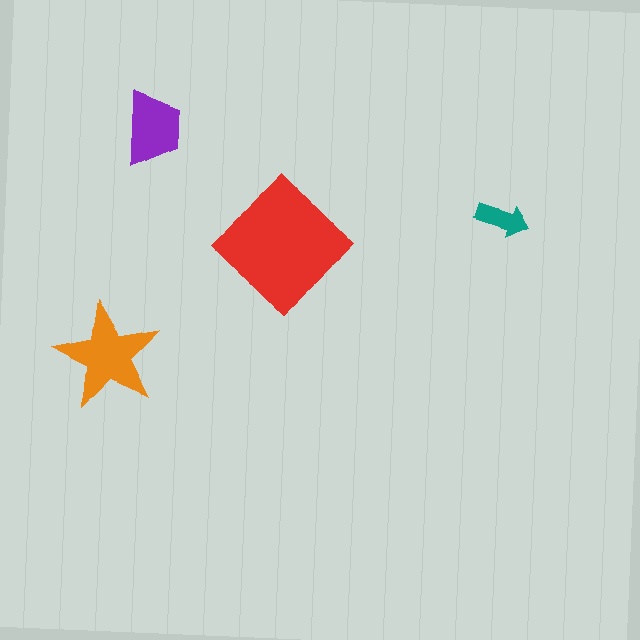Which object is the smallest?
The teal arrow.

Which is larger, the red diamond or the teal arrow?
The red diamond.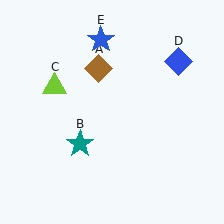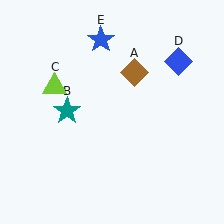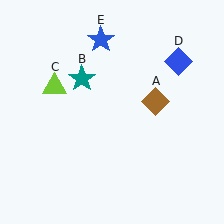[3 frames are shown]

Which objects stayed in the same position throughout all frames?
Lime triangle (object C) and blue diamond (object D) and blue star (object E) remained stationary.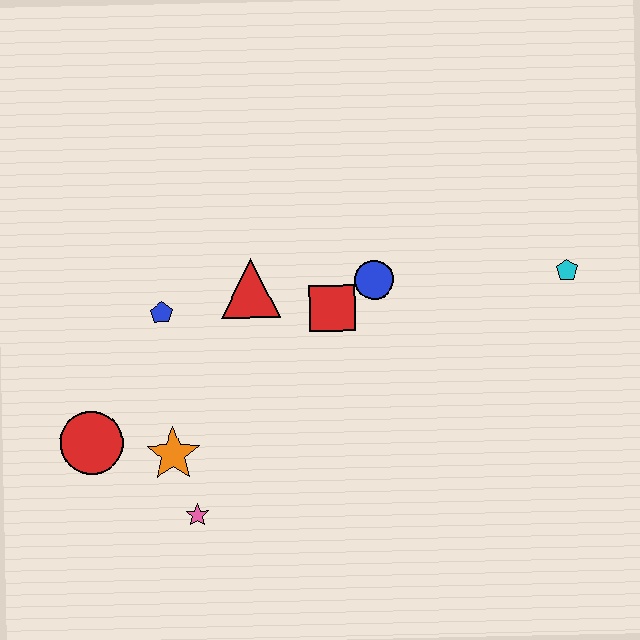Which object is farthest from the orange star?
The cyan pentagon is farthest from the orange star.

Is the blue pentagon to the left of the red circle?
No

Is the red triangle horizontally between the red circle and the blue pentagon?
No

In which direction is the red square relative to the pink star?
The red square is above the pink star.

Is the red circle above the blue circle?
No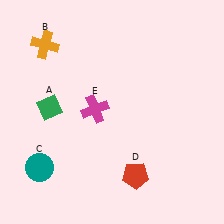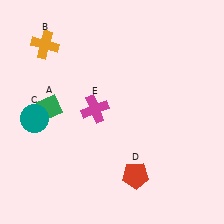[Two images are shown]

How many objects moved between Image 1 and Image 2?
1 object moved between the two images.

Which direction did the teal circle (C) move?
The teal circle (C) moved up.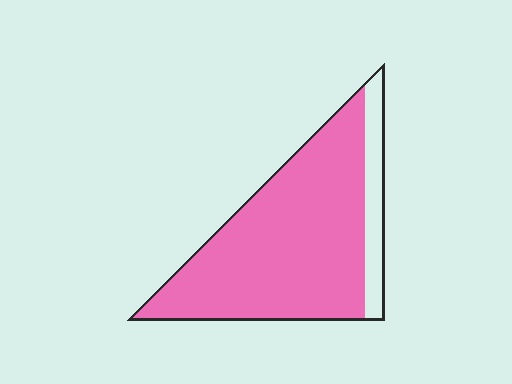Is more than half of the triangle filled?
Yes.